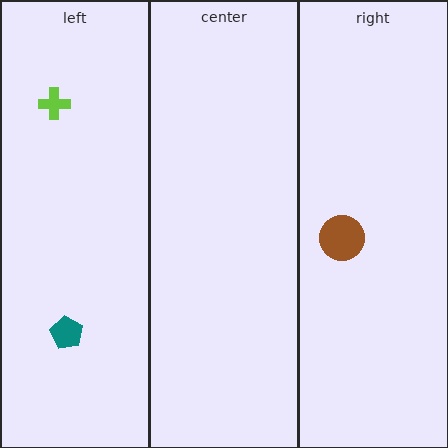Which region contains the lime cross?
The left region.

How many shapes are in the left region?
2.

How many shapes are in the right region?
1.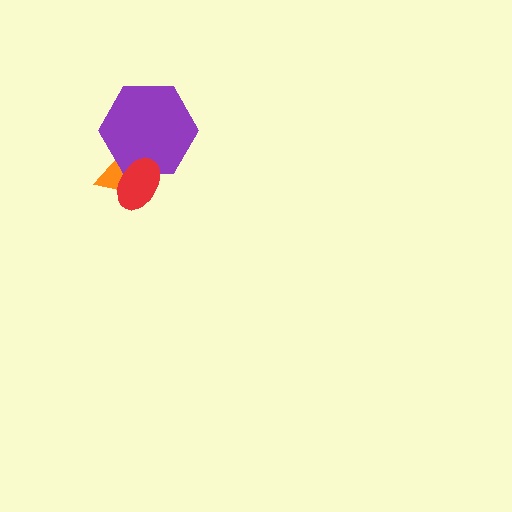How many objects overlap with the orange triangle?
2 objects overlap with the orange triangle.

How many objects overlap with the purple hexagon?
2 objects overlap with the purple hexagon.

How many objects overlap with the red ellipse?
2 objects overlap with the red ellipse.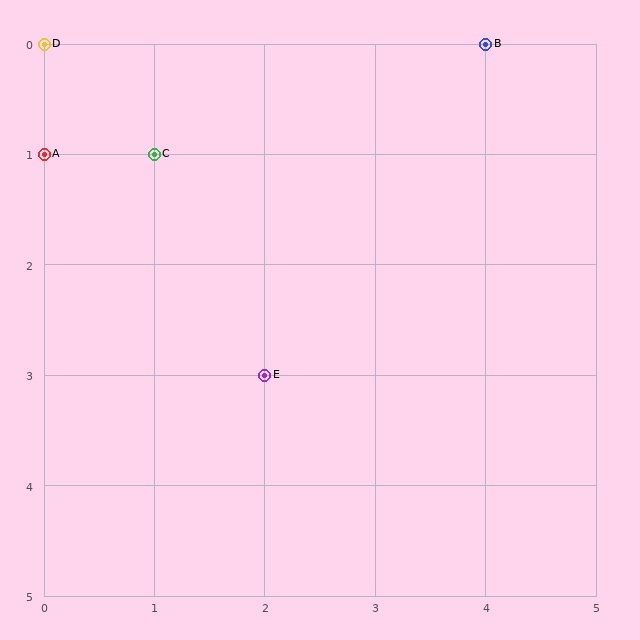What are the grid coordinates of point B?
Point B is at grid coordinates (4, 0).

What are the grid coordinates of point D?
Point D is at grid coordinates (0, 0).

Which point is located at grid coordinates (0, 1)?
Point A is at (0, 1).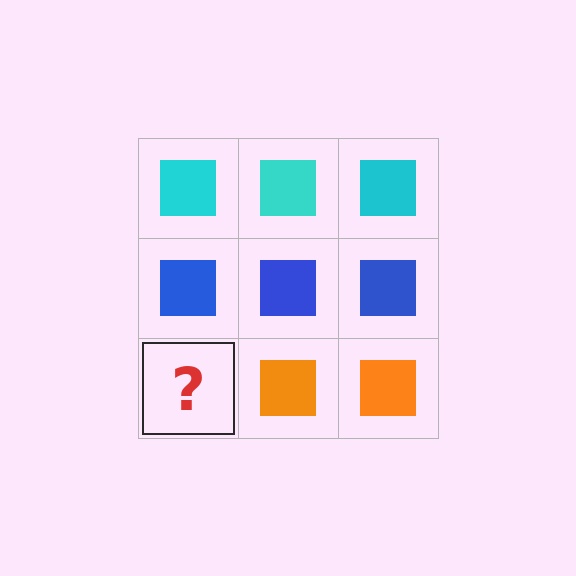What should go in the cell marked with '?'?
The missing cell should contain an orange square.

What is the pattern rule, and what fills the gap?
The rule is that each row has a consistent color. The gap should be filled with an orange square.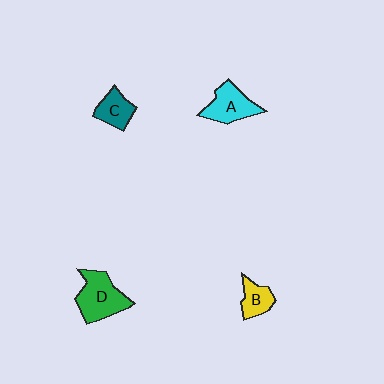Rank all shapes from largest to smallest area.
From largest to smallest: D (green), A (cyan), C (teal), B (yellow).